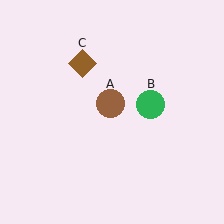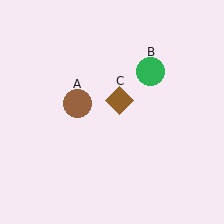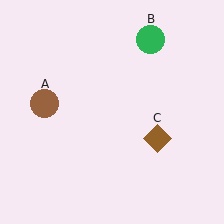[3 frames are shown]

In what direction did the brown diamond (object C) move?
The brown diamond (object C) moved down and to the right.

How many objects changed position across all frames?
3 objects changed position: brown circle (object A), green circle (object B), brown diamond (object C).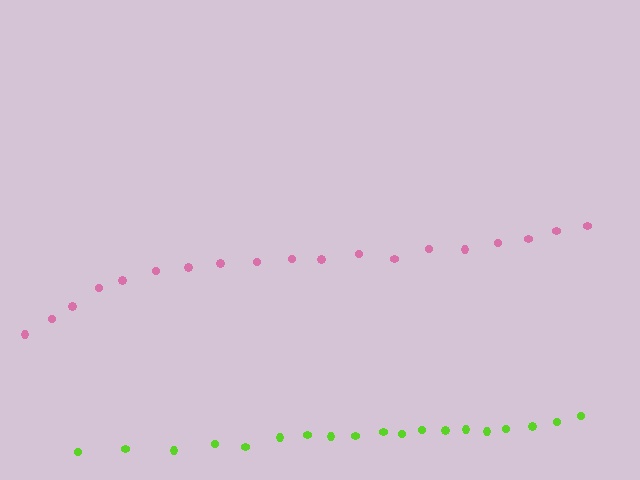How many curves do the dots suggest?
There are 2 distinct paths.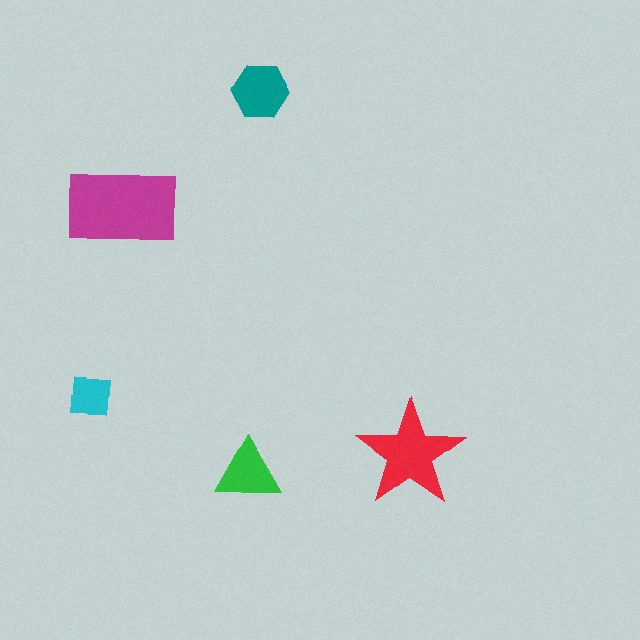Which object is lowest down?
The green triangle is bottommost.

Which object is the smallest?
The cyan square.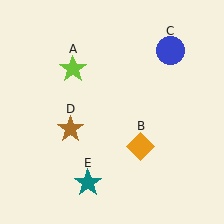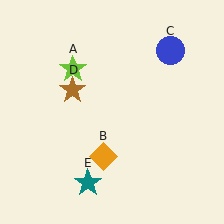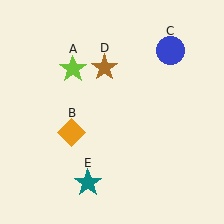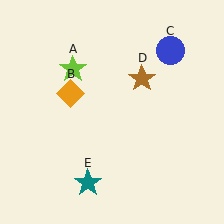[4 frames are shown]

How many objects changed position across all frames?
2 objects changed position: orange diamond (object B), brown star (object D).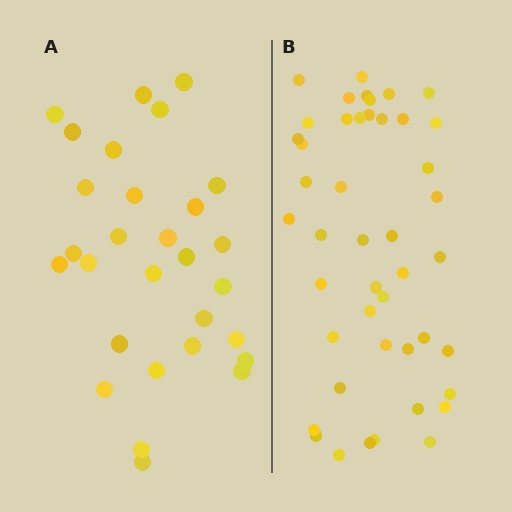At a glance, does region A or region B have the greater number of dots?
Region B (the right region) has more dots.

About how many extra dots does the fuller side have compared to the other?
Region B has approximately 15 more dots than region A.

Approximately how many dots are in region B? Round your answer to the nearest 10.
About 40 dots. (The exact count is 45, which rounds to 40.)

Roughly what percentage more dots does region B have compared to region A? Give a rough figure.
About 55% more.